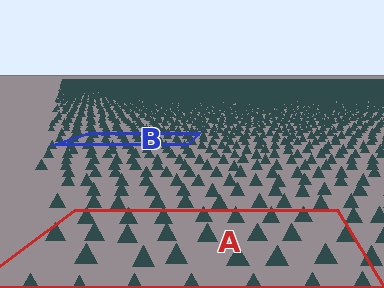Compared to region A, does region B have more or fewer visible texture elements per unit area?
Region B has more texture elements per unit area — they are packed more densely because it is farther away.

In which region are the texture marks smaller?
The texture marks are smaller in region B, because it is farther away.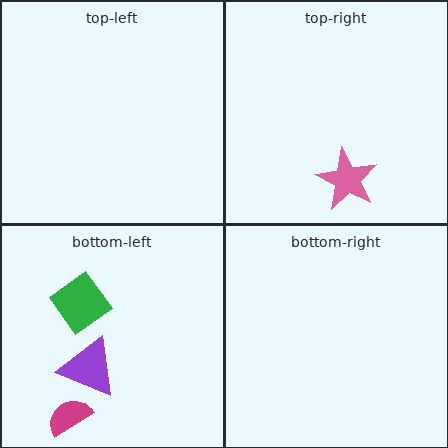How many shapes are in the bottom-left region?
3.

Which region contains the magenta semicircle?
The bottom-left region.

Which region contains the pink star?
The top-right region.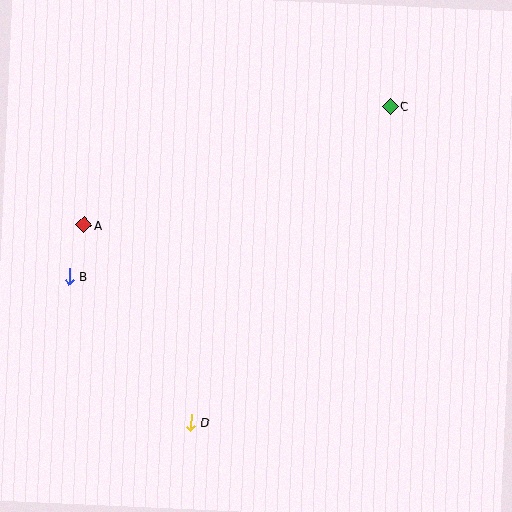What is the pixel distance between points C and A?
The distance between C and A is 328 pixels.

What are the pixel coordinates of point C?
Point C is at (390, 106).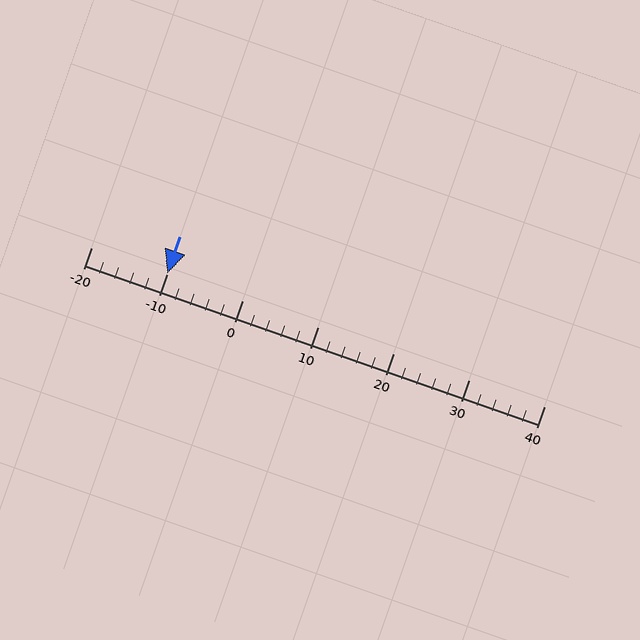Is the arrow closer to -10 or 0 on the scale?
The arrow is closer to -10.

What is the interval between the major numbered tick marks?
The major tick marks are spaced 10 units apart.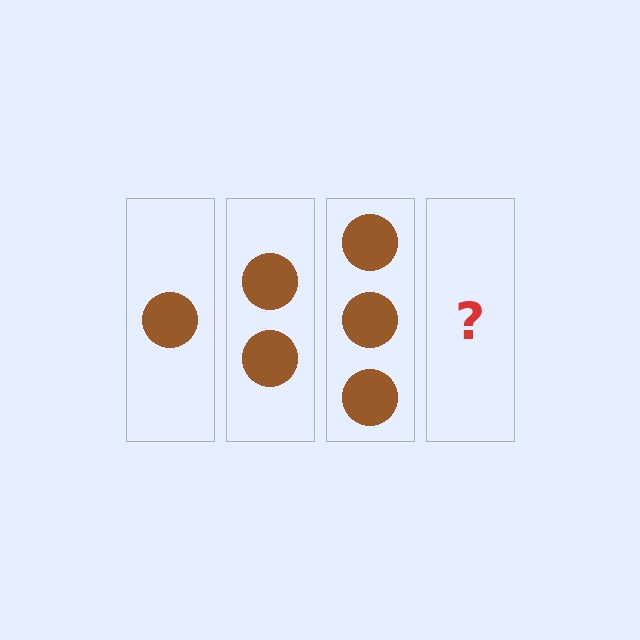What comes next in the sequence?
The next element should be 4 circles.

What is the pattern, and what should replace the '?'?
The pattern is that each step adds one more circle. The '?' should be 4 circles.